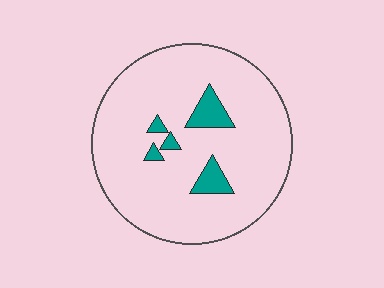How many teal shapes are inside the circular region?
5.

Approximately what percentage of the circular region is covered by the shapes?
Approximately 10%.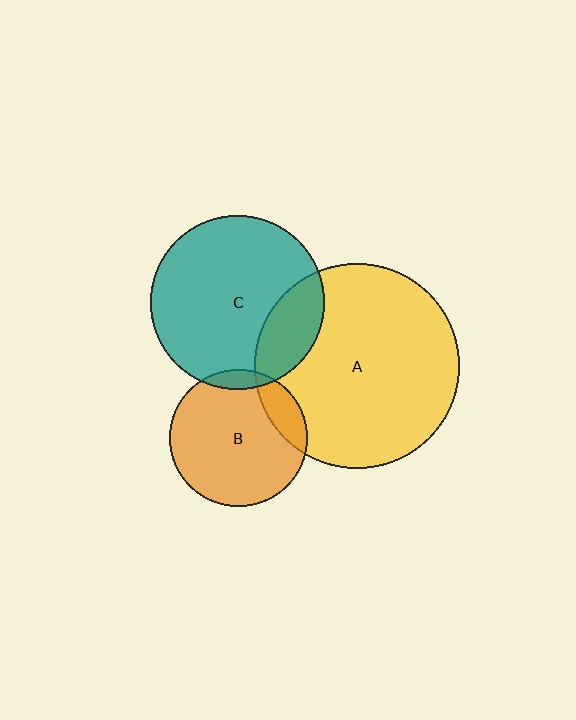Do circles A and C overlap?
Yes.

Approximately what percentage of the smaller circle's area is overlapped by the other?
Approximately 20%.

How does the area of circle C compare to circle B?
Approximately 1.6 times.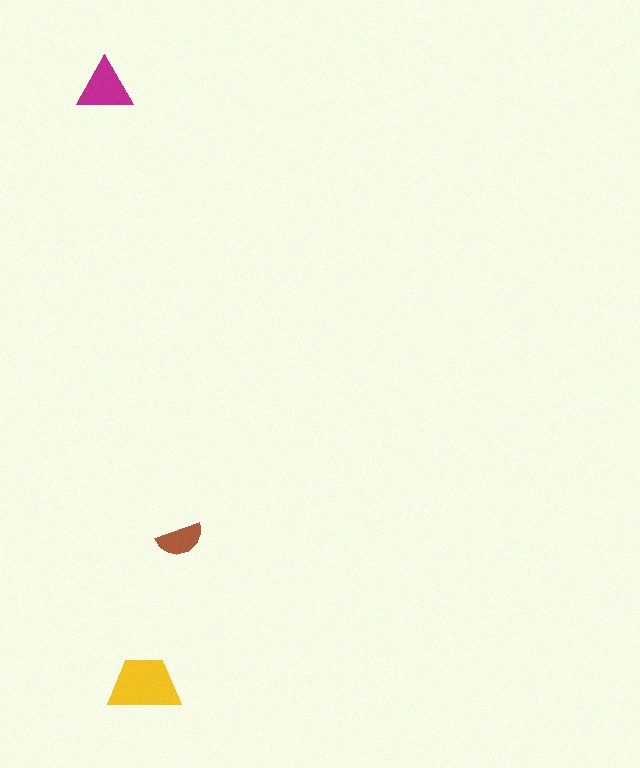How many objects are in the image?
There are 3 objects in the image.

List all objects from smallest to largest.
The brown semicircle, the magenta triangle, the yellow trapezoid.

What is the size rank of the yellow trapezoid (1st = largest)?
1st.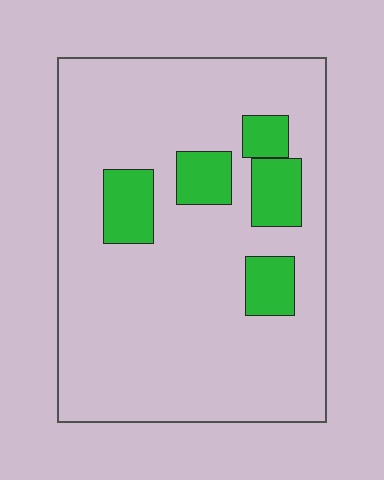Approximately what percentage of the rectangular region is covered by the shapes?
Approximately 15%.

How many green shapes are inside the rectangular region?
5.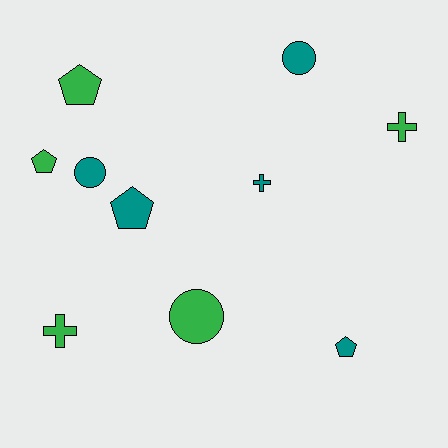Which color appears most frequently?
Green, with 5 objects.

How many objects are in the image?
There are 10 objects.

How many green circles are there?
There is 1 green circle.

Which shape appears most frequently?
Pentagon, with 4 objects.